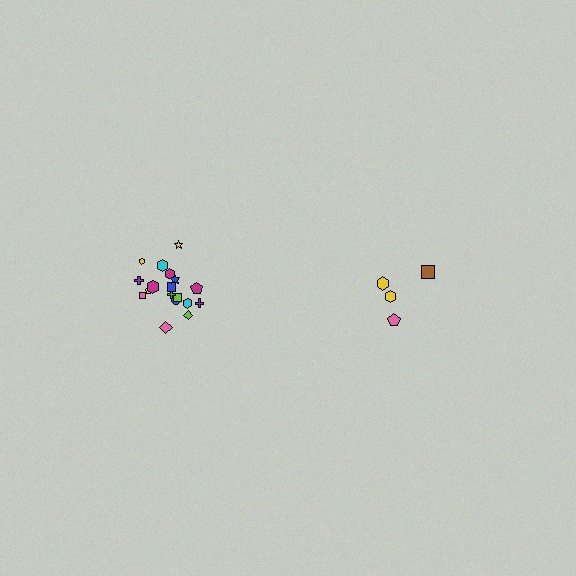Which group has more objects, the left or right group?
The left group.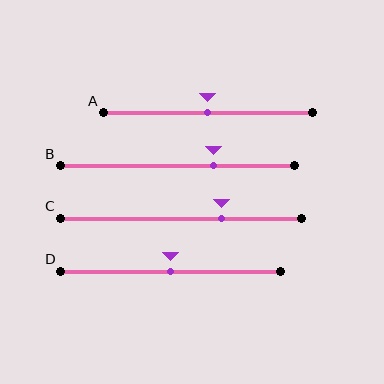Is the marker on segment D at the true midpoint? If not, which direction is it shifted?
Yes, the marker on segment D is at the true midpoint.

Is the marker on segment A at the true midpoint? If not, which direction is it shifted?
Yes, the marker on segment A is at the true midpoint.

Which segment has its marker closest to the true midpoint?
Segment A has its marker closest to the true midpoint.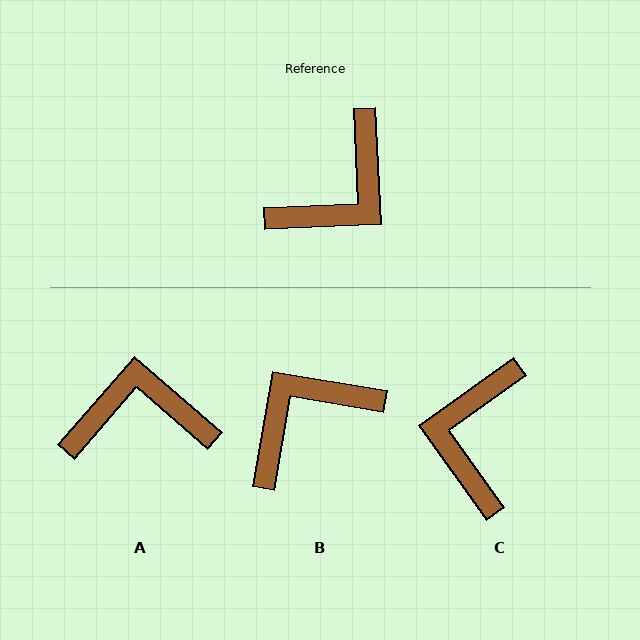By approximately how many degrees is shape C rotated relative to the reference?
Approximately 147 degrees clockwise.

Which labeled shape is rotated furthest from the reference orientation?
B, about 168 degrees away.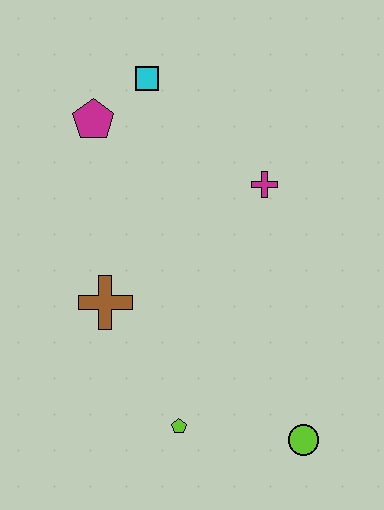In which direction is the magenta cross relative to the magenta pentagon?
The magenta cross is to the right of the magenta pentagon.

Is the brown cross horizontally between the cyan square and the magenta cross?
No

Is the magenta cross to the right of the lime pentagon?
Yes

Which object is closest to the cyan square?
The magenta pentagon is closest to the cyan square.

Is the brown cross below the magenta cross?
Yes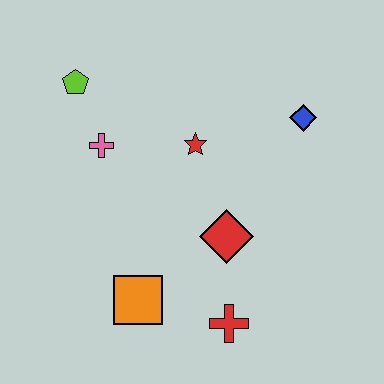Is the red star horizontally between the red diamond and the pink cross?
Yes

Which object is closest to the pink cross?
The lime pentagon is closest to the pink cross.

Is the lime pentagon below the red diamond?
No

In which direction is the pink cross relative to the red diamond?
The pink cross is to the left of the red diamond.